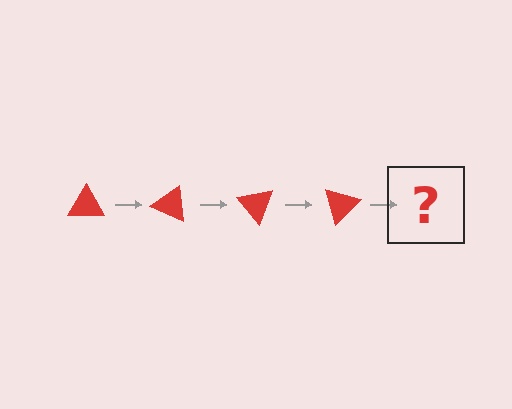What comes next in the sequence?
The next element should be a red triangle rotated 100 degrees.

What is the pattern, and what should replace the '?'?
The pattern is that the triangle rotates 25 degrees each step. The '?' should be a red triangle rotated 100 degrees.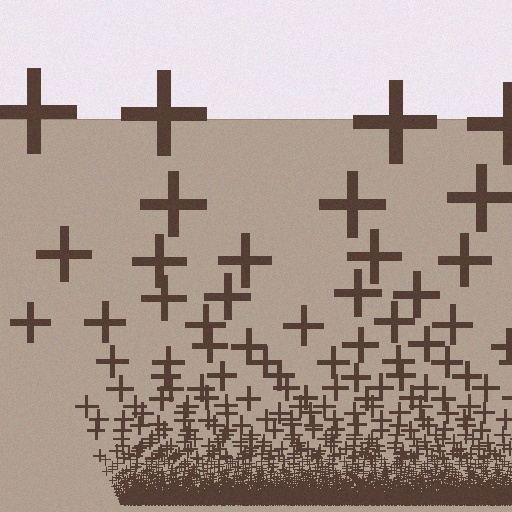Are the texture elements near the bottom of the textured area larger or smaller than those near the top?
Smaller. The gradient is inverted — elements near the bottom are smaller and denser.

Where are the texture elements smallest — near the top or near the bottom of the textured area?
Near the bottom.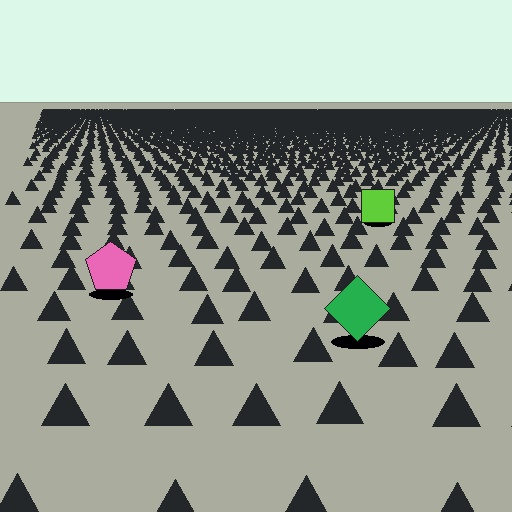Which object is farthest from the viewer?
The lime square is farthest from the viewer. It appears smaller and the ground texture around it is denser.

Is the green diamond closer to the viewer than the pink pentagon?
Yes. The green diamond is closer — you can tell from the texture gradient: the ground texture is coarser near it.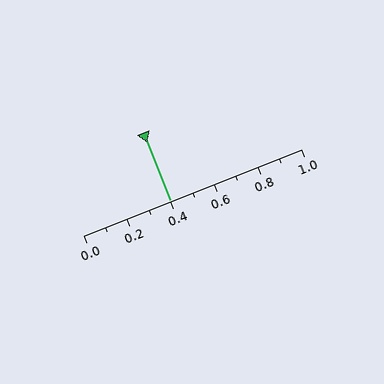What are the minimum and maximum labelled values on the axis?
The axis runs from 0.0 to 1.0.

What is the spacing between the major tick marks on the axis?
The major ticks are spaced 0.2 apart.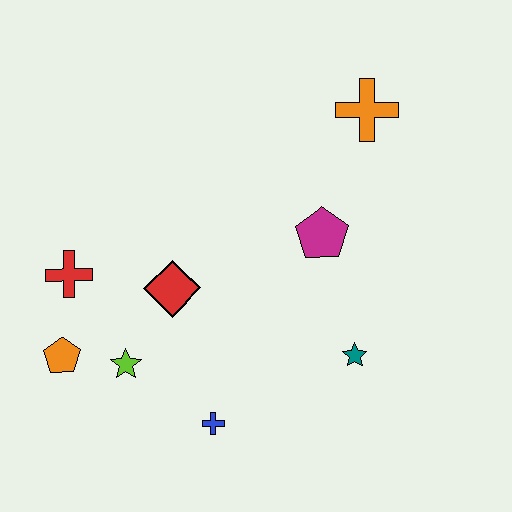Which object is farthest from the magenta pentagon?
The orange pentagon is farthest from the magenta pentagon.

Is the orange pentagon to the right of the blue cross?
No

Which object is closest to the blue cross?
The lime star is closest to the blue cross.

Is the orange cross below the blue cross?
No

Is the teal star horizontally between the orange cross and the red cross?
Yes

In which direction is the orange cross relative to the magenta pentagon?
The orange cross is above the magenta pentagon.